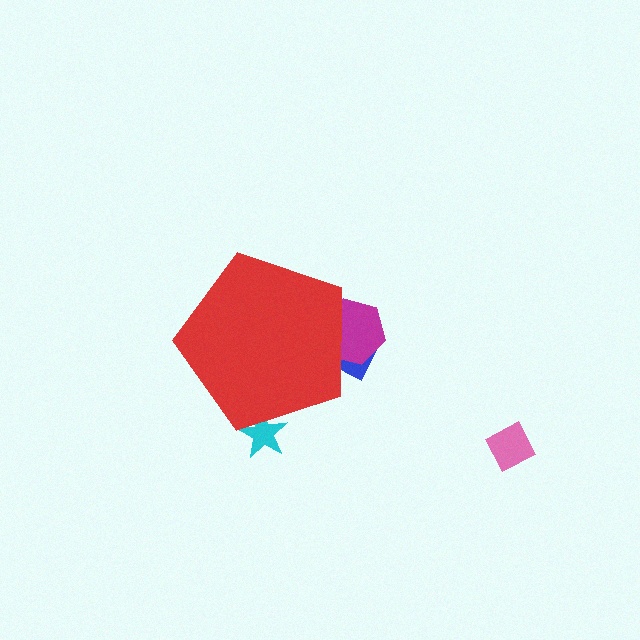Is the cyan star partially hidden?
Yes, the cyan star is partially hidden behind the red pentagon.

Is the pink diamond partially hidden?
No, the pink diamond is fully visible.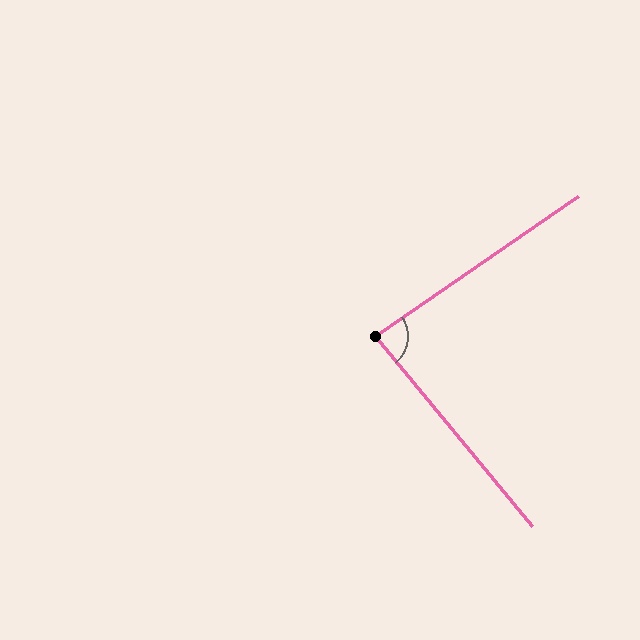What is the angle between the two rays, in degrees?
Approximately 85 degrees.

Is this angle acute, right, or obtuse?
It is acute.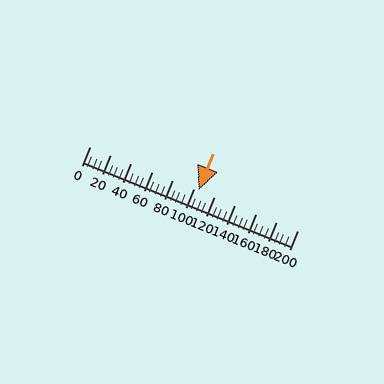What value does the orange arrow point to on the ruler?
The orange arrow points to approximately 105.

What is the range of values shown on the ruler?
The ruler shows values from 0 to 200.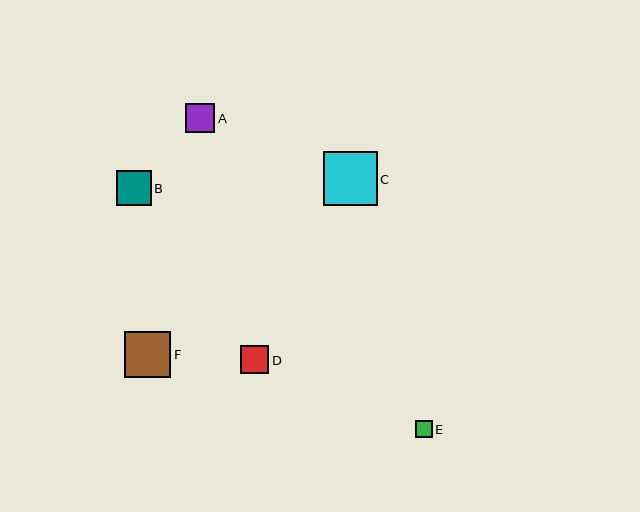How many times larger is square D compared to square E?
Square D is approximately 1.7 times the size of square E.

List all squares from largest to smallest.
From largest to smallest: C, F, B, A, D, E.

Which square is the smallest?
Square E is the smallest with a size of approximately 17 pixels.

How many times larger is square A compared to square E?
Square A is approximately 1.7 times the size of square E.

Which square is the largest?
Square C is the largest with a size of approximately 53 pixels.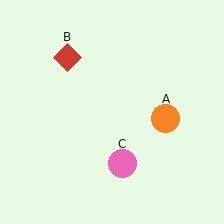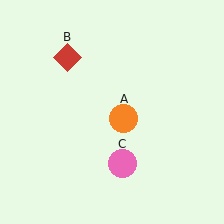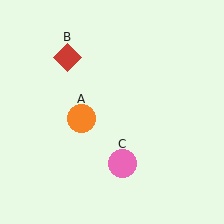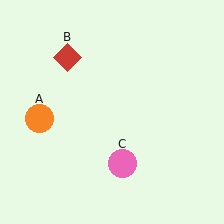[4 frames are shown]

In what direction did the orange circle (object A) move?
The orange circle (object A) moved left.